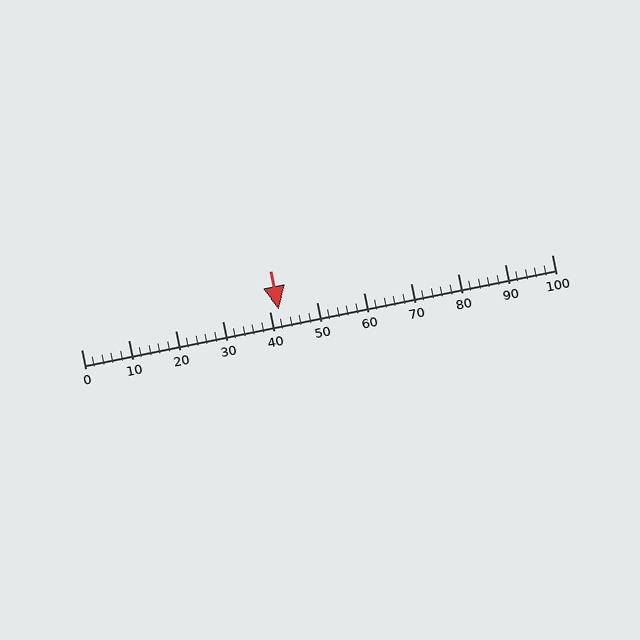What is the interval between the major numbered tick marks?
The major tick marks are spaced 10 units apart.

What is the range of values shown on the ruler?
The ruler shows values from 0 to 100.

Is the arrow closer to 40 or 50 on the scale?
The arrow is closer to 40.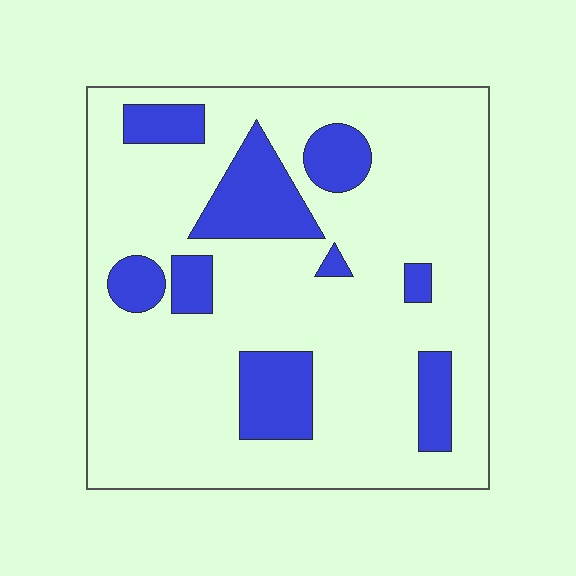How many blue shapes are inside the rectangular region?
9.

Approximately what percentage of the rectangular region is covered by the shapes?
Approximately 20%.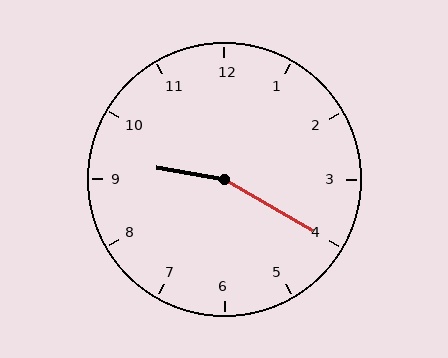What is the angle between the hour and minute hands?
Approximately 160 degrees.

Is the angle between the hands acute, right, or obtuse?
It is obtuse.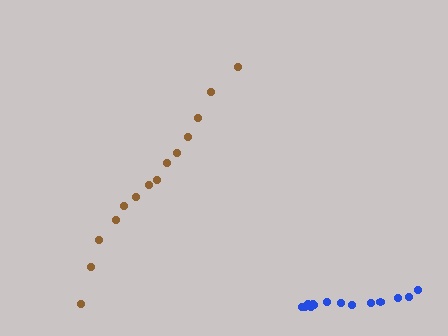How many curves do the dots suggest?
There are 2 distinct paths.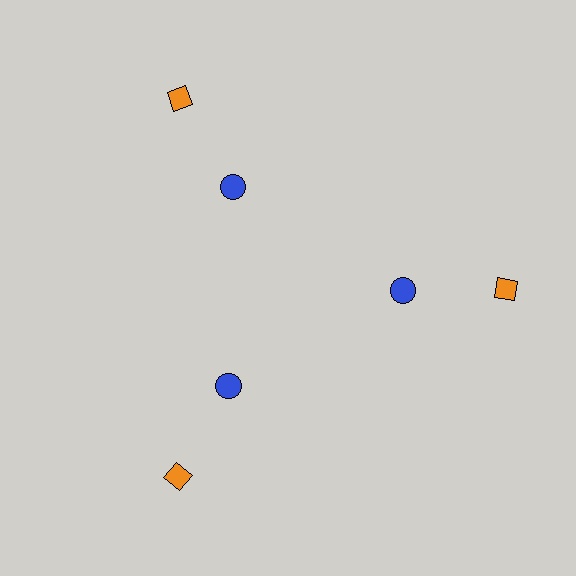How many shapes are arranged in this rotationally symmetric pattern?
There are 6 shapes, arranged in 3 groups of 2.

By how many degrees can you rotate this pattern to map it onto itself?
The pattern maps onto itself every 120 degrees of rotation.